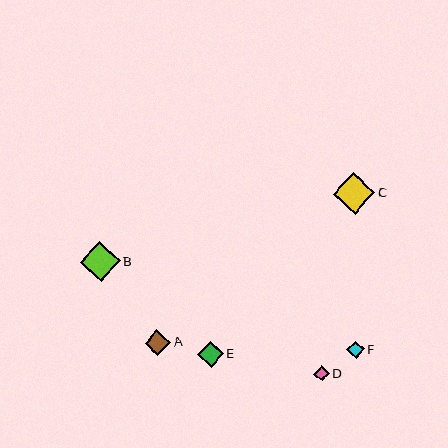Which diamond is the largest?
Diamond C is the largest with a size of approximately 41 pixels.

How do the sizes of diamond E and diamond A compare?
Diamond E and diamond A are approximately the same size.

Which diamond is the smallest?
Diamond D is the smallest with a size of approximately 15 pixels.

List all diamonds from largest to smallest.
From largest to smallest: C, B, E, A, F, D.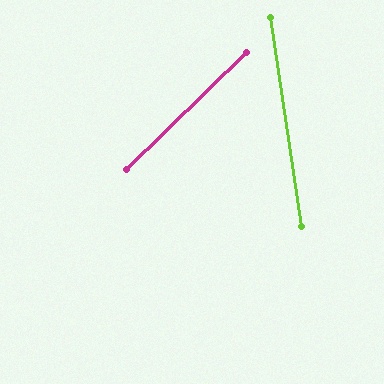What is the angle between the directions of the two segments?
Approximately 54 degrees.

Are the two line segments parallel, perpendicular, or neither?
Neither parallel nor perpendicular — they differ by about 54°.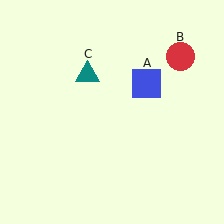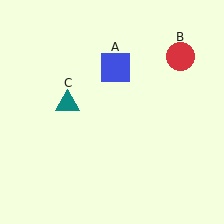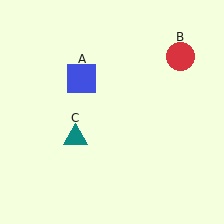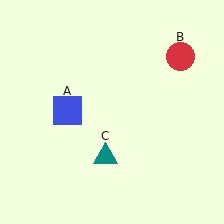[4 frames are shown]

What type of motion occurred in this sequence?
The blue square (object A), teal triangle (object C) rotated counterclockwise around the center of the scene.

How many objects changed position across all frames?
2 objects changed position: blue square (object A), teal triangle (object C).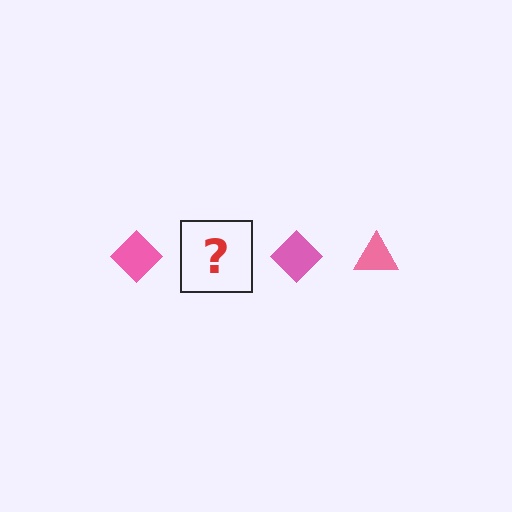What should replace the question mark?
The question mark should be replaced with a pink triangle.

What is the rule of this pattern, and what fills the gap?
The rule is that the pattern cycles through diamond, triangle shapes in pink. The gap should be filled with a pink triangle.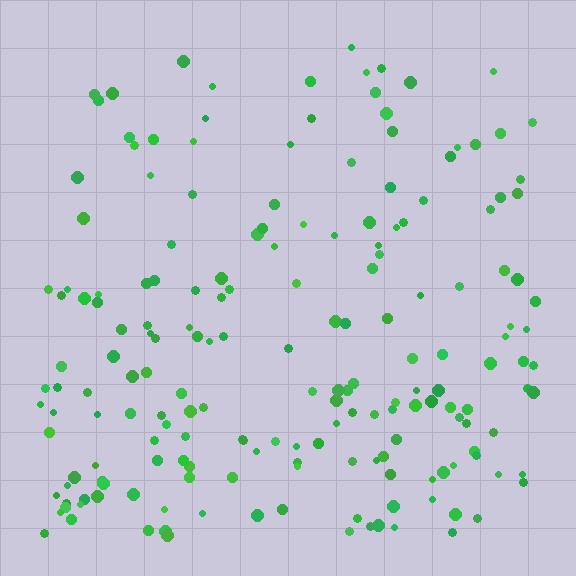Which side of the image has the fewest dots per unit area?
The top.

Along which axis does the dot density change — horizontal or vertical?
Vertical.